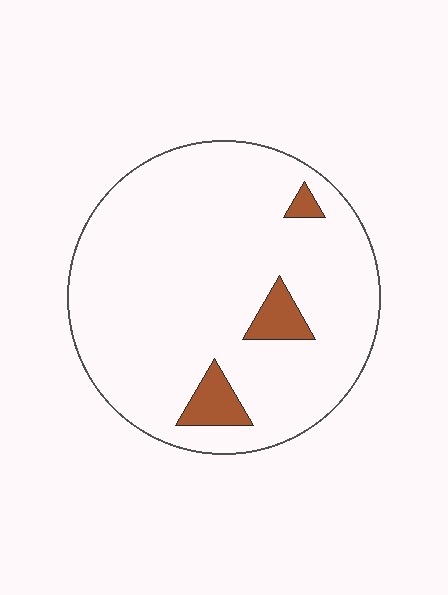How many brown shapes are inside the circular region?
3.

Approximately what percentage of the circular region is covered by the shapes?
Approximately 10%.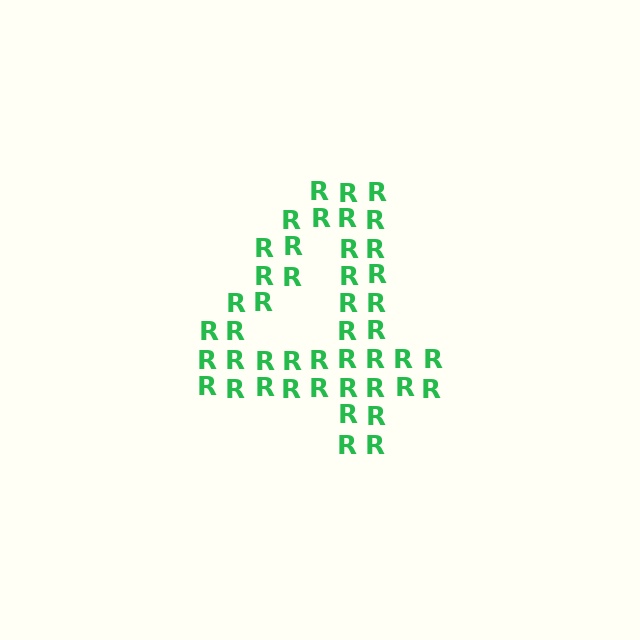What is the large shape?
The large shape is the digit 4.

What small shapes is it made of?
It is made of small letter R's.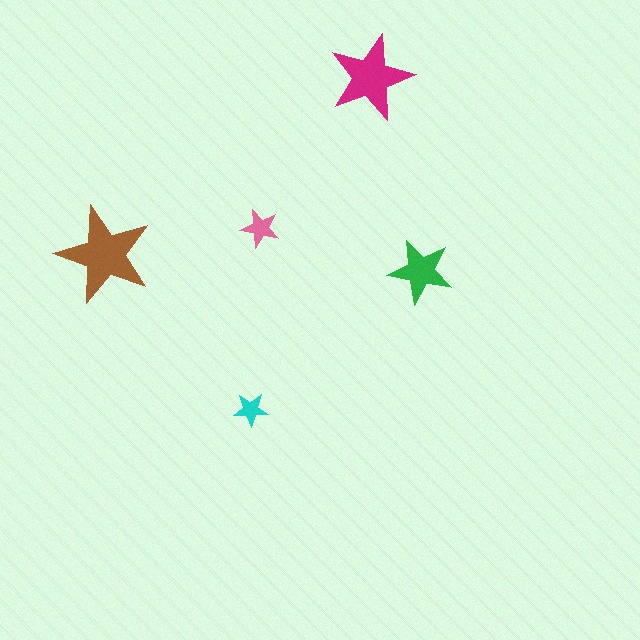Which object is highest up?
The magenta star is topmost.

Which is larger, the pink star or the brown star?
The brown one.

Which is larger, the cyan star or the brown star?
The brown one.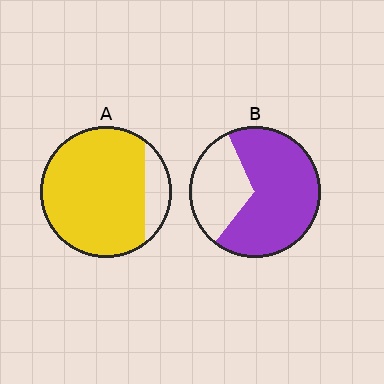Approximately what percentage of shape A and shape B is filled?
A is approximately 85% and B is approximately 70%.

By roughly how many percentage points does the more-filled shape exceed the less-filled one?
By roughly 15 percentage points (A over B).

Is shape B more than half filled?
Yes.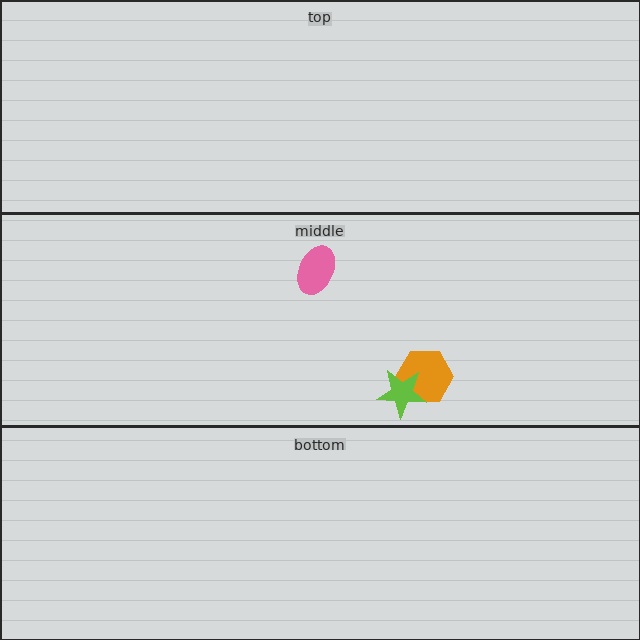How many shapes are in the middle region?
3.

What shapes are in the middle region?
The orange hexagon, the lime star, the pink ellipse.